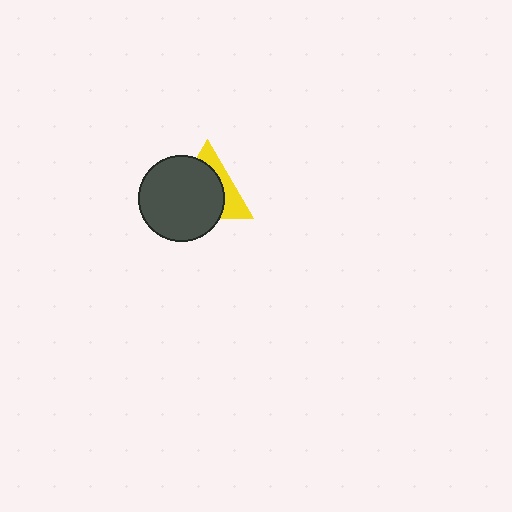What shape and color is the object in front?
The object in front is a dark gray circle.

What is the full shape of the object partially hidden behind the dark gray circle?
The partially hidden object is a yellow triangle.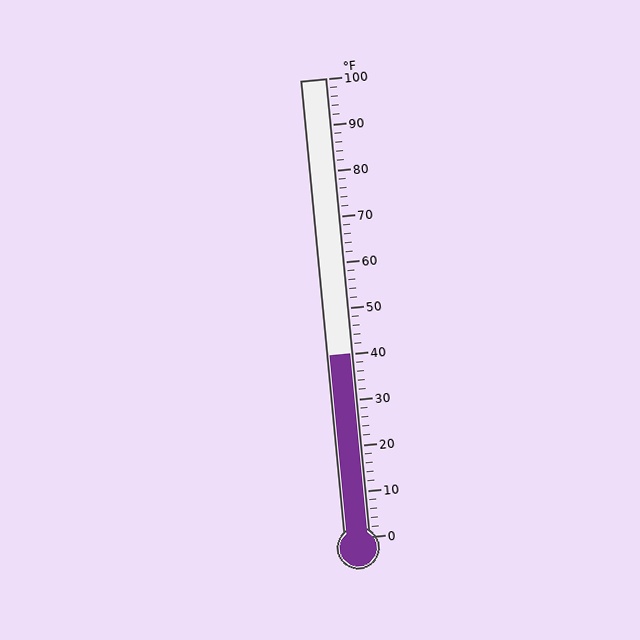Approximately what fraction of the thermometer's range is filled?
The thermometer is filled to approximately 40% of its range.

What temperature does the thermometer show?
The thermometer shows approximately 40°F.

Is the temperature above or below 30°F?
The temperature is above 30°F.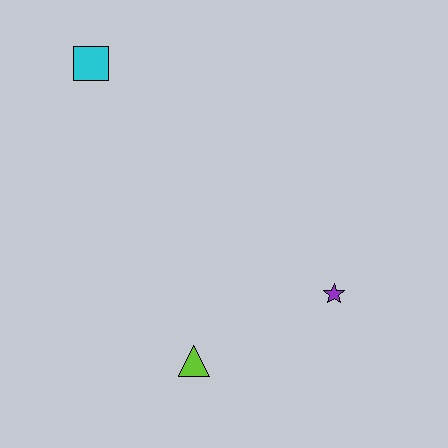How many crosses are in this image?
There are no crosses.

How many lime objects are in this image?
There is 1 lime object.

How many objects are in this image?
There are 3 objects.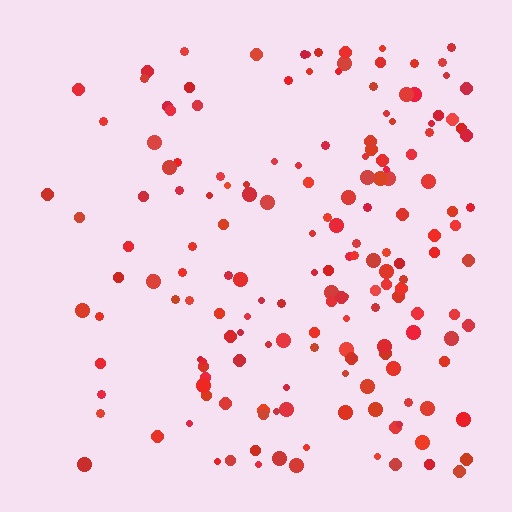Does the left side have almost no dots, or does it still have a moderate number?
Still a moderate number, just noticeably fewer than the right.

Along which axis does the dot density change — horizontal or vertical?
Horizontal.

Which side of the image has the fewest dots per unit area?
The left.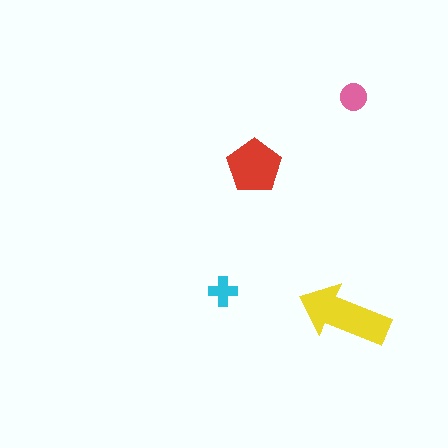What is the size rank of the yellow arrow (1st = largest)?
1st.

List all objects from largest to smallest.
The yellow arrow, the red pentagon, the pink circle, the cyan cross.